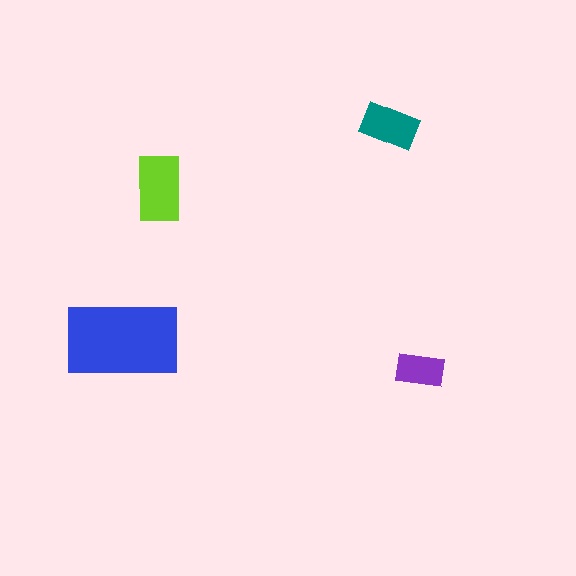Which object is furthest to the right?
The purple rectangle is rightmost.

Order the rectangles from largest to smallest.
the blue one, the lime one, the teal one, the purple one.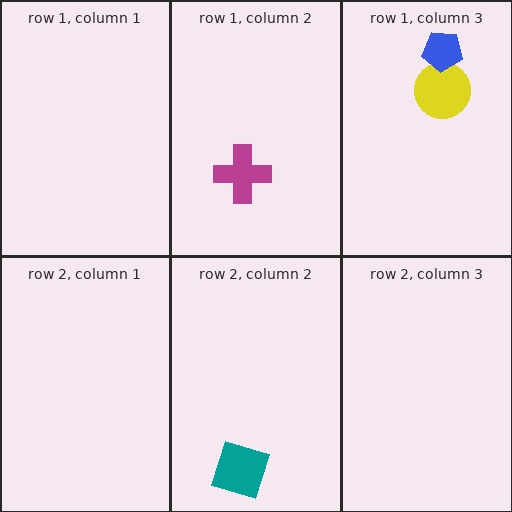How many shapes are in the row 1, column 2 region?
1.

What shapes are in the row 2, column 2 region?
The teal square.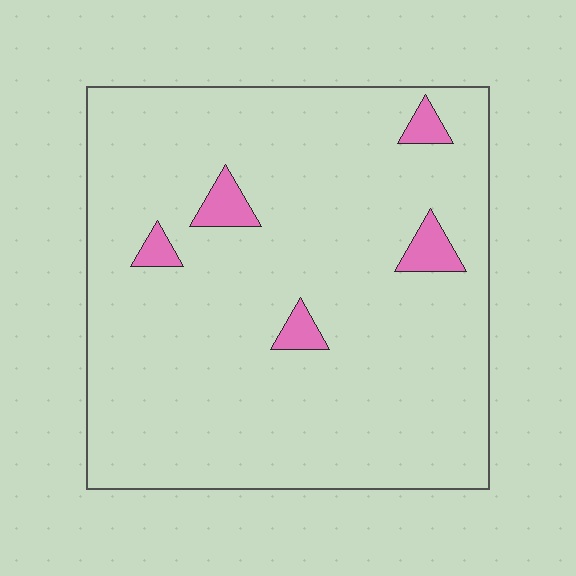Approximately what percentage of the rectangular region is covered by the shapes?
Approximately 5%.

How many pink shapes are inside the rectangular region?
5.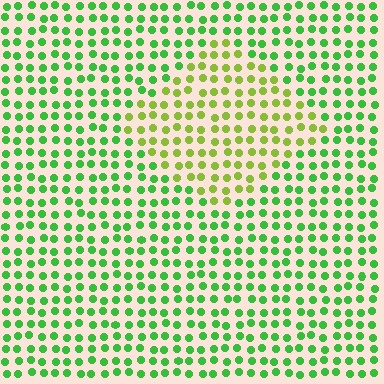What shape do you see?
I see a diamond.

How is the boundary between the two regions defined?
The boundary is defined purely by a slight shift in hue (about 38 degrees). Spacing, size, and orientation are identical on both sides.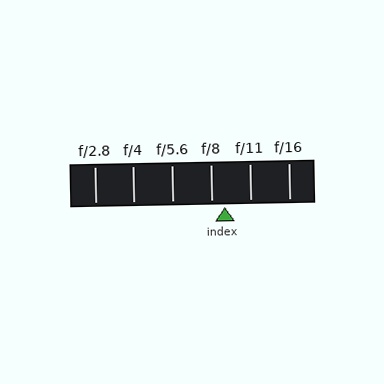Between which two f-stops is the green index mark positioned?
The index mark is between f/8 and f/11.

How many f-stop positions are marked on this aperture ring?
There are 6 f-stop positions marked.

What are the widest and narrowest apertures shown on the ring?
The widest aperture shown is f/2.8 and the narrowest is f/16.